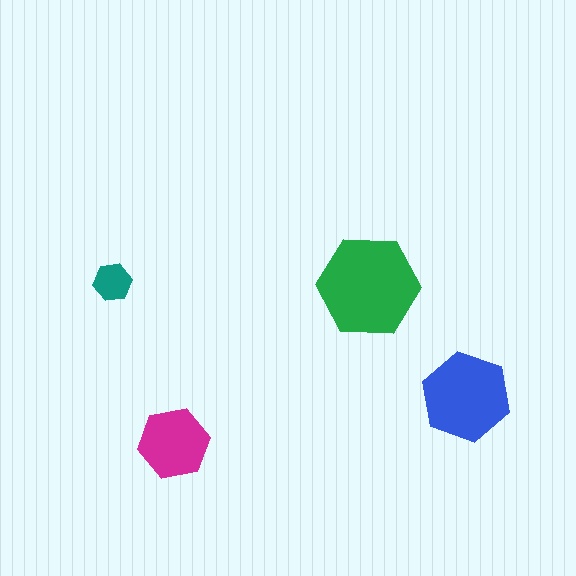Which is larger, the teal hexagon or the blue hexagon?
The blue one.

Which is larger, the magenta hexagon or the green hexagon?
The green one.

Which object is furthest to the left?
The teal hexagon is leftmost.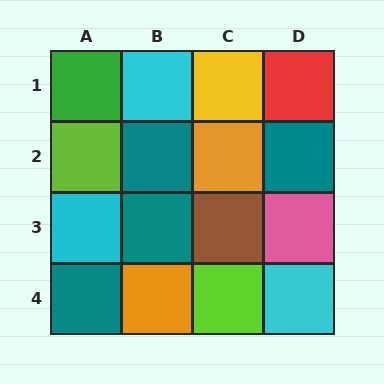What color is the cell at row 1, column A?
Green.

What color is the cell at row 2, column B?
Teal.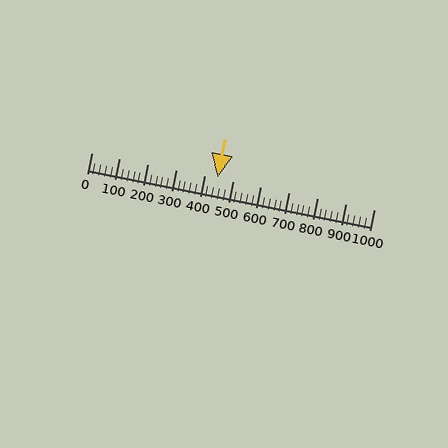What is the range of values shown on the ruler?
The ruler shows values from 0 to 1000.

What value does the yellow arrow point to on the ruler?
The yellow arrow points to approximately 445.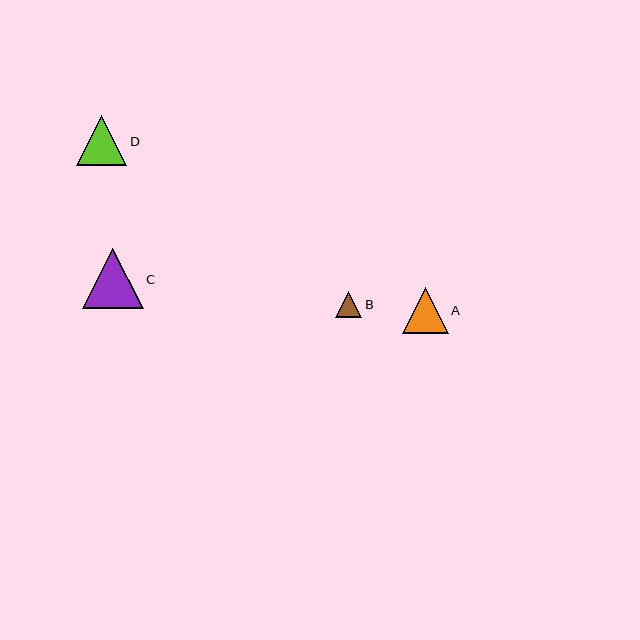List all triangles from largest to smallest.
From largest to smallest: C, D, A, B.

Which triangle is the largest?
Triangle C is the largest with a size of approximately 61 pixels.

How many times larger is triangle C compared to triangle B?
Triangle C is approximately 2.3 times the size of triangle B.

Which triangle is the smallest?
Triangle B is the smallest with a size of approximately 27 pixels.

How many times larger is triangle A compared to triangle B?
Triangle A is approximately 1.7 times the size of triangle B.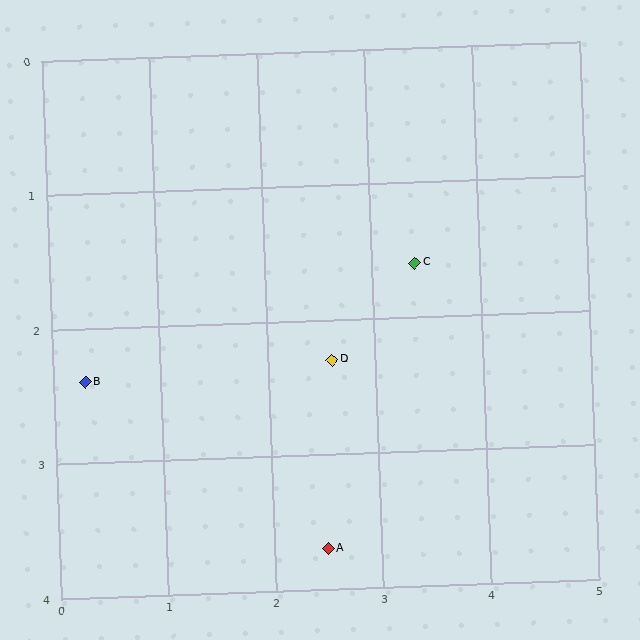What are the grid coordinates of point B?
Point B is at approximately (0.3, 2.4).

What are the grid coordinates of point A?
Point A is at approximately (2.5, 3.7).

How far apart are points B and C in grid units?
Points B and C are about 3.2 grid units apart.